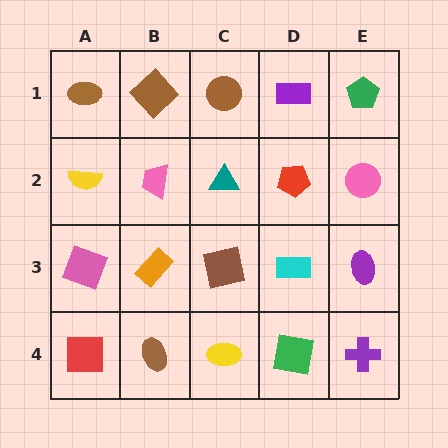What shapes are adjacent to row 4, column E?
A purple ellipse (row 3, column E), a green square (row 4, column D).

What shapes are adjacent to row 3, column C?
A teal triangle (row 2, column C), a yellow ellipse (row 4, column C), an orange rectangle (row 3, column B), a cyan rectangle (row 3, column D).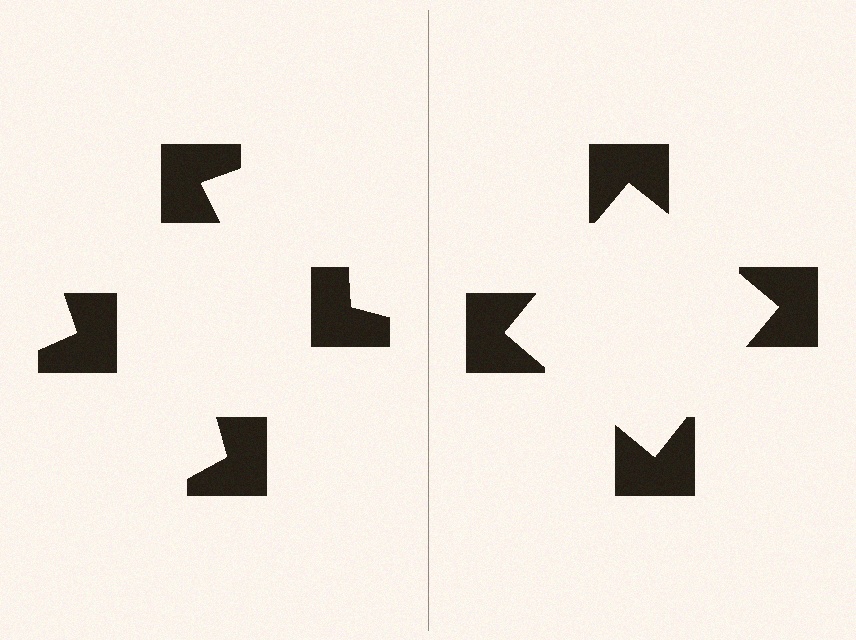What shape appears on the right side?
An illusory square.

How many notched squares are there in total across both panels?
8 — 4 on each side.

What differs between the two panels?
The notched squares are positioned identically on both sides; only the wedge orientations differ. On the right they align to a square; on the left they are misaligned.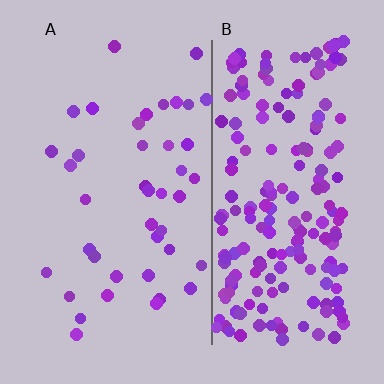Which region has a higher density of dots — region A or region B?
B (the right).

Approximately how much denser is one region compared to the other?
Approximately 5.0× — region B over region A.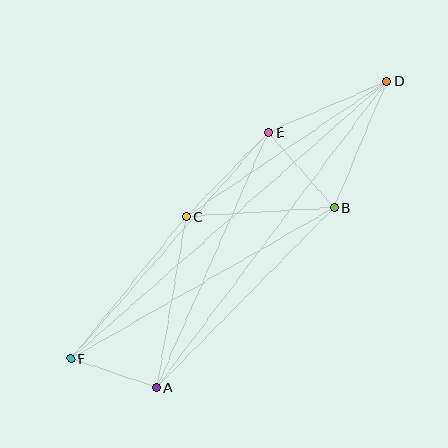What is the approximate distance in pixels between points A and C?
The distance between A and C is approximately 173 pixels.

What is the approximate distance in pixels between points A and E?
The distance between A and E is approximately 279 pixels.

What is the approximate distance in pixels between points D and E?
The distance between D and E is approximately 129 pixels.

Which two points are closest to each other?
Points A and F are closest to each other.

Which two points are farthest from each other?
Points D and F are farthest from each other.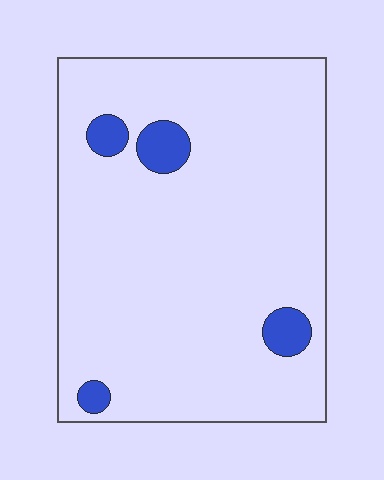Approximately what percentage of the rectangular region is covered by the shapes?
Approximately 5%.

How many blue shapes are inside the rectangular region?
4.